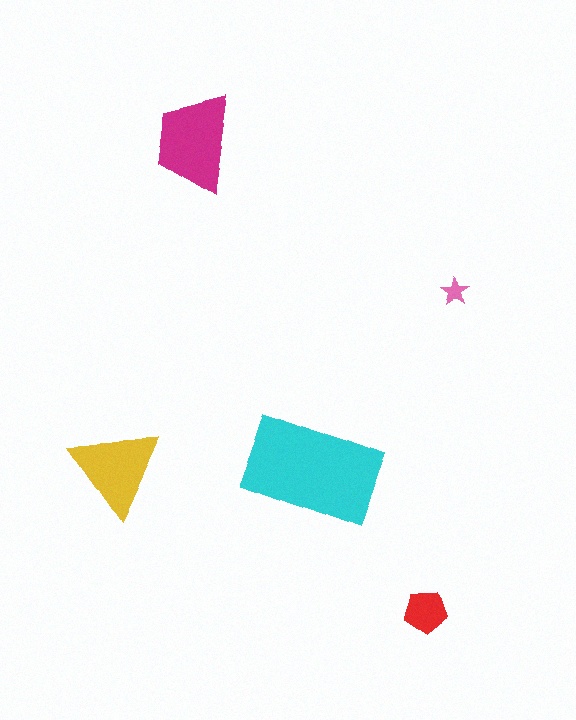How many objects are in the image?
There are 5 objects in the image.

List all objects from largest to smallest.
The cyan rectangle, the magenta trapezoid, the yellow triangle, the red pentagon, the pink star.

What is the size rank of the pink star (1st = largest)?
5th.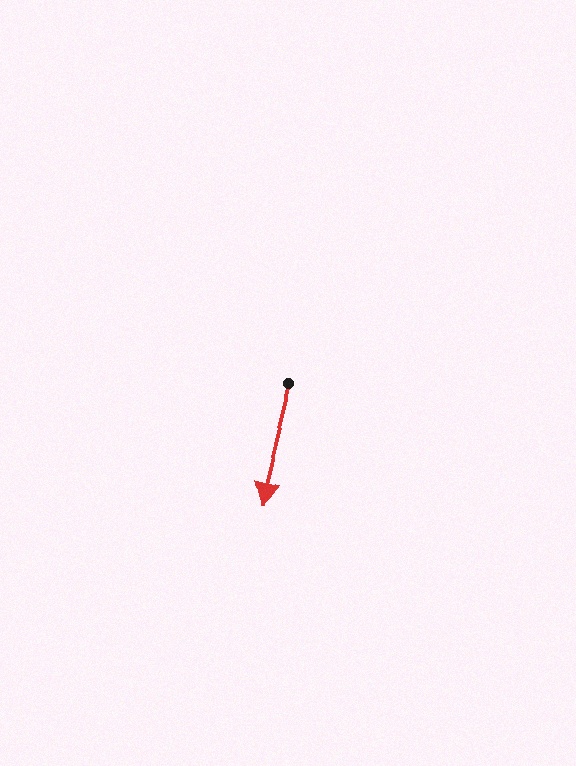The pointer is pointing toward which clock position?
Roughly 6 o'clock.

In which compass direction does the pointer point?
South.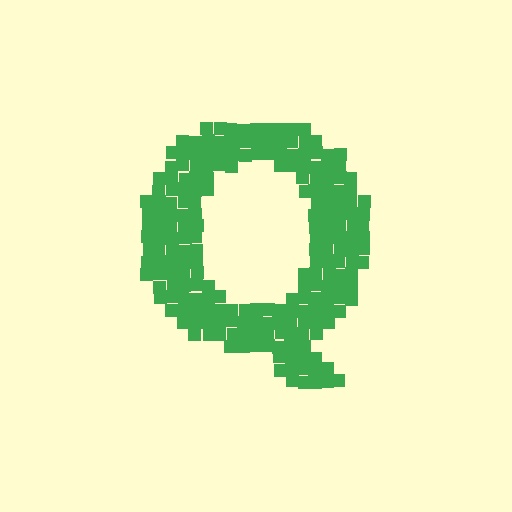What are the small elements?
The small elements are squares.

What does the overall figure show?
The overall figure shows the letter Q.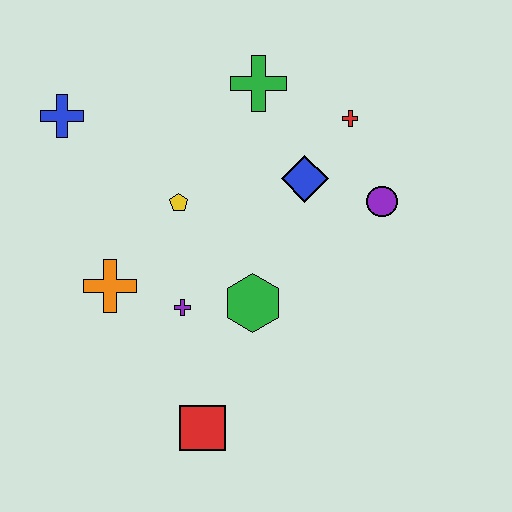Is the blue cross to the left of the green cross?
Yes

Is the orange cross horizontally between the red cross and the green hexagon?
No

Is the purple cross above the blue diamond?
No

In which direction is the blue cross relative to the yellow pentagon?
The blue cross is to the left of the yellow pentagon.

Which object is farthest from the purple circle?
The blue cross is farthest from the purple circle.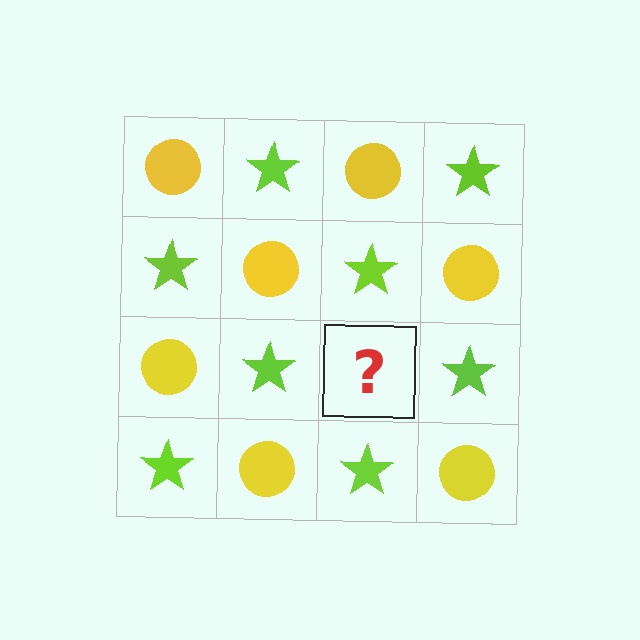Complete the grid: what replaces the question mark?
The question mark should be replaced with a yellow circle.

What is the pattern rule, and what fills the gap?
The rule is that it alternates yellow circle and lime star in a checkerboard pattern. The gap should be filled with a yellow circle.